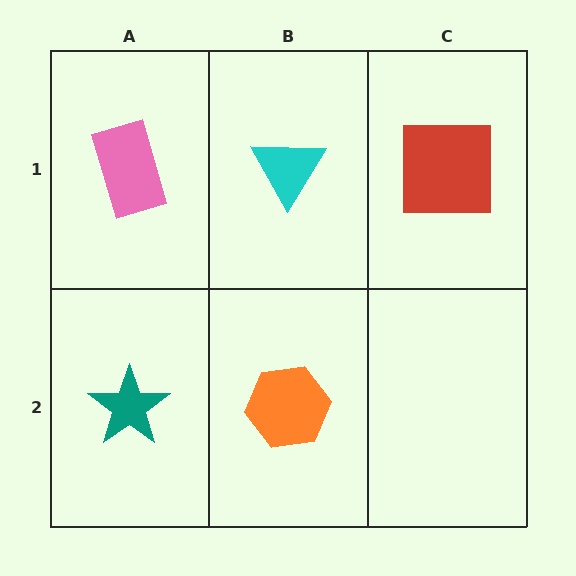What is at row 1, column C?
A red square.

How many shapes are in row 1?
3 shapes.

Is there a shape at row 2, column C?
No, that cell is empty.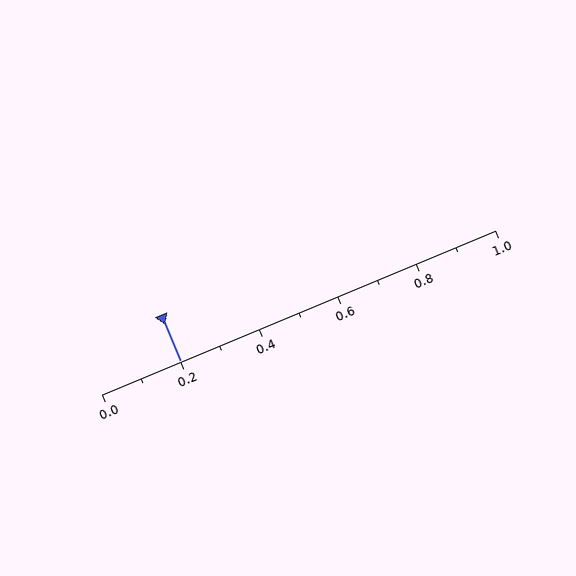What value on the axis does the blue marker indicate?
The marker indicates approximately 0.2.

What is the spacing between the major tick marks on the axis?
The major ticks are spaced 0.2 apart.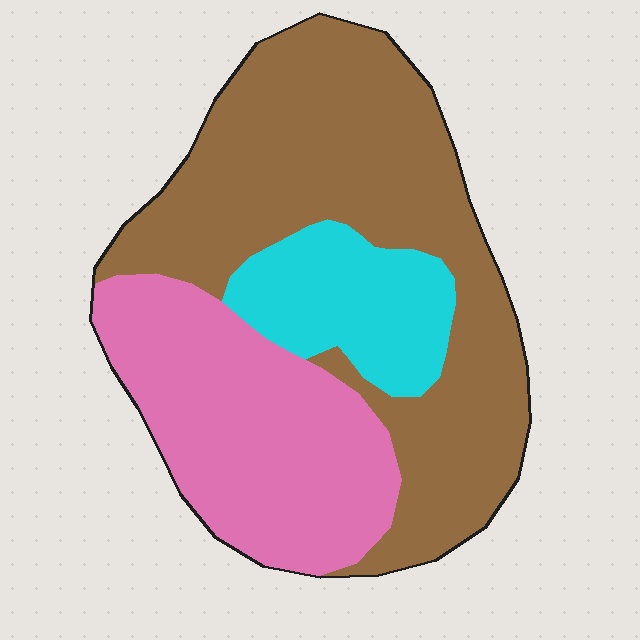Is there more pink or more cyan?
Pink.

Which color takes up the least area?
Cyan, at roughly 15%.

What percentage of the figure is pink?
Pink takes up between a sixth and a third of the figure.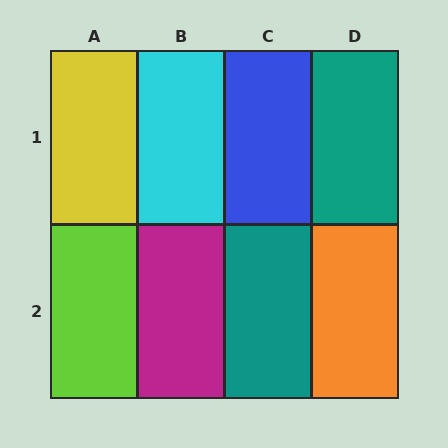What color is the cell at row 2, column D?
Orange.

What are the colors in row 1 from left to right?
Yellow, cyan, blue, teal.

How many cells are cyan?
1 cell is cyan.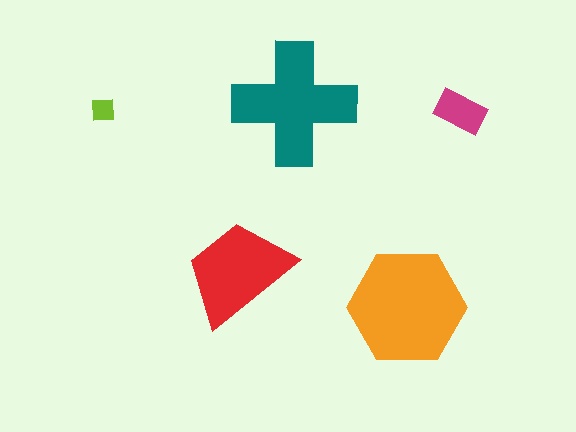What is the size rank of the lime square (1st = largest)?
5th.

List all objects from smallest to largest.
The lime square, the magenta rectangle, the red trapezoid, the teal cross, the orange hexagon.